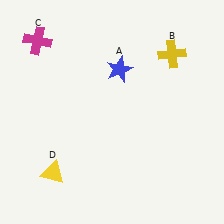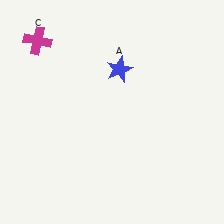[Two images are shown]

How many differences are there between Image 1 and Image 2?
There are 2 differences between the two images.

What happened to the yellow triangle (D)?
The yellow triangle (D) was removed in Image 2. It was in the bottom-left area of Image 1.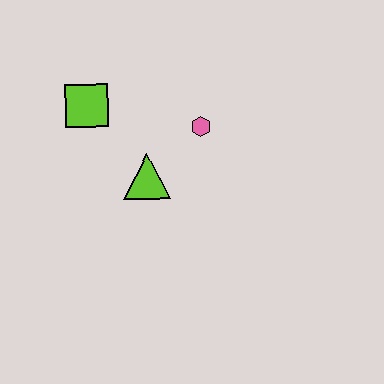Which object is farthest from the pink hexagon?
The lime square is farthest from the pink hexagon.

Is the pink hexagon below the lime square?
Yes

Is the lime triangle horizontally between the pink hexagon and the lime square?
Yes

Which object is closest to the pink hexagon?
The lime triangle is closest to the pink hexagon.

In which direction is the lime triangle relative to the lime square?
The lime triangle is below the lime square.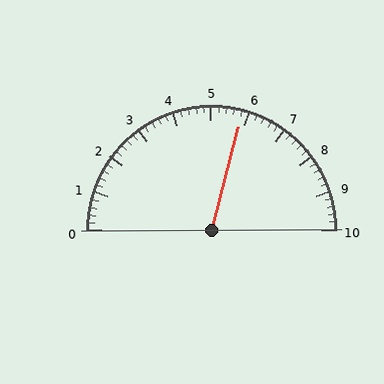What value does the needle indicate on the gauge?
The needle indicates approximately 5.8.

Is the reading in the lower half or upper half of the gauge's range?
The reading is in the upper half of the range (0 to 10).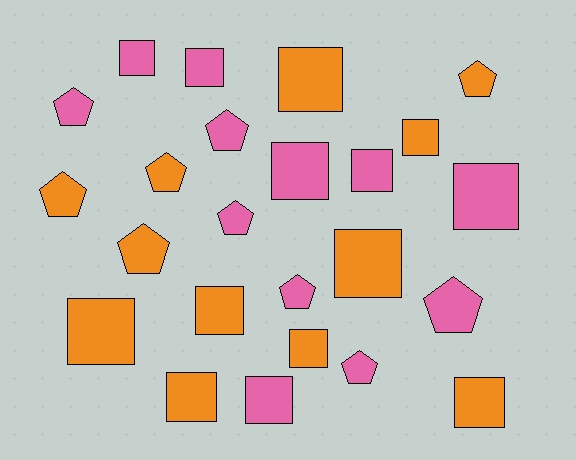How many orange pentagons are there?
There are 4 orange pentagons.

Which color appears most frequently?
Orange, with 12 objects.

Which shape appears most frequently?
Square, with 14 objects.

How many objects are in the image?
There are 24 objects.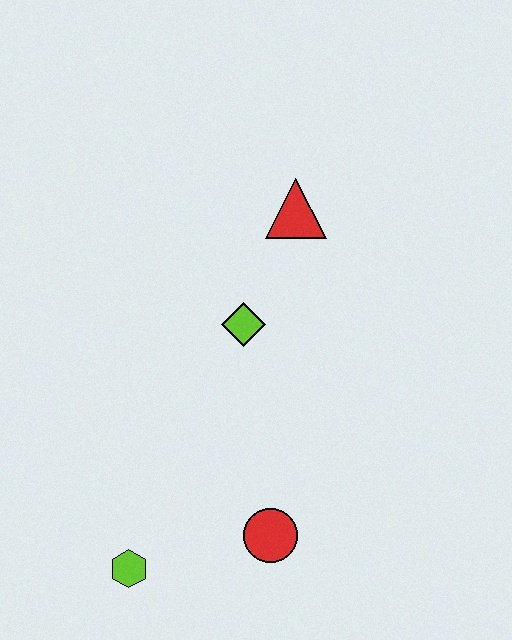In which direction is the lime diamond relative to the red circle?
The lime diamond is above the red circle.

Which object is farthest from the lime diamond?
The lime hexagon is farthest from the lime diamond.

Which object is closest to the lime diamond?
The red triangle is closest to the lime diamond.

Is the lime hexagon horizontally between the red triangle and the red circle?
No